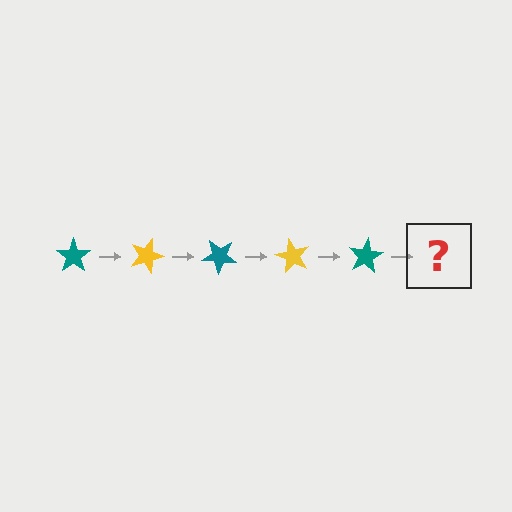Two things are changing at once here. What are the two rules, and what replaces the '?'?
The two rules are that it rotates 20 degrees each step and the color cycles through teal and yellow. The '?' should be a yellow star, rotated 100 degrees from the start.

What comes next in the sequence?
The next element should be a yellow star, rotated 100 degrees from the start.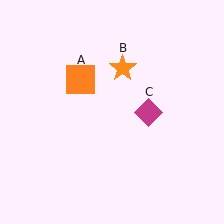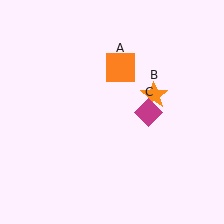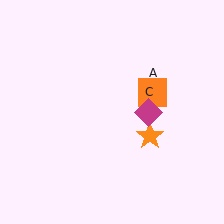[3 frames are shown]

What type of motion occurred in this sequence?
The orange square (object A), orange star (object B) rotated clockwise around the center of the scene.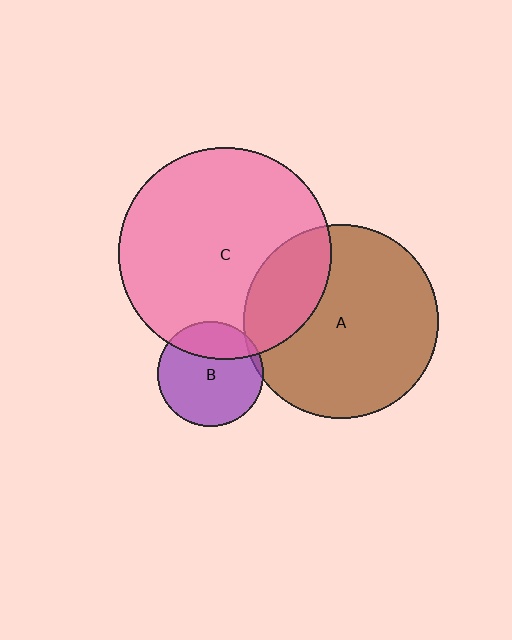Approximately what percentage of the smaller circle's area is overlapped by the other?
Approximately 25%.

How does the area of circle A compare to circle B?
Approximately 3.4 times.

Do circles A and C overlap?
Yes.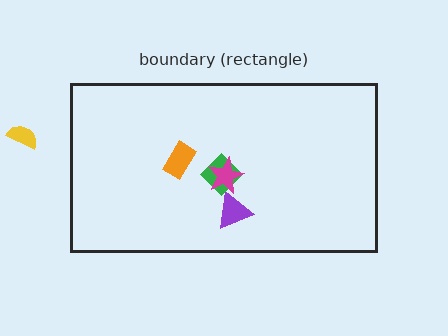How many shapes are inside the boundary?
4 inside, 1 outside.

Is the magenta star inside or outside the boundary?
Inside.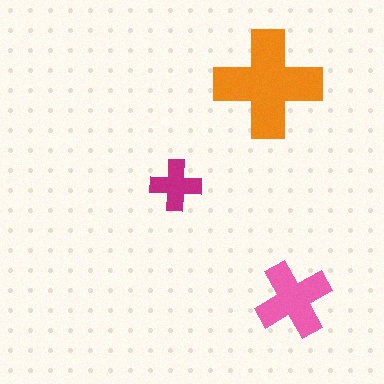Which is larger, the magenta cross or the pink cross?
The pink one.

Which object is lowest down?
The pink cross is bottommost.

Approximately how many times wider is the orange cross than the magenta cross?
About 2 times wider.